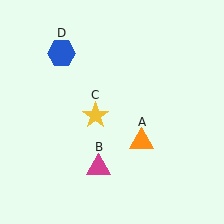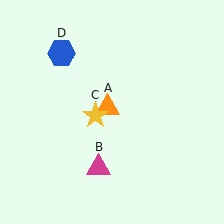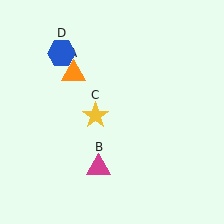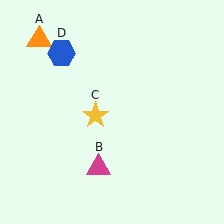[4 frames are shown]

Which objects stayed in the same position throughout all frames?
Magenta triangle (object B) and yellow star (object C) and blue hexagon (object D) remained stationary.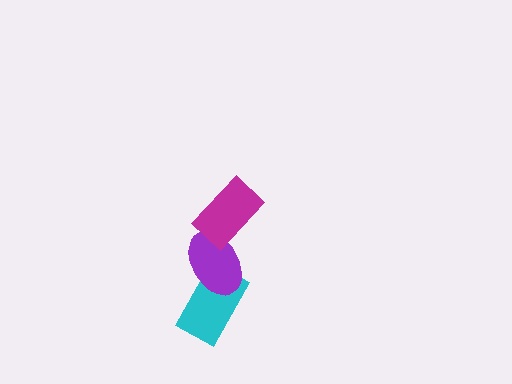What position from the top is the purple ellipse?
The purple ellipse is 2nd from the top.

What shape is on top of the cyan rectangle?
The purple ellipse is on top of the cyan rectangle.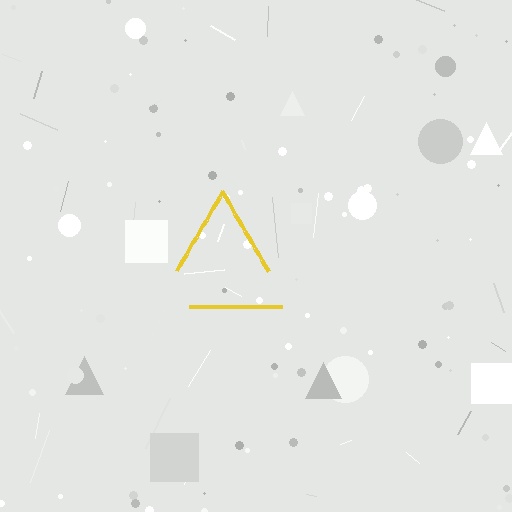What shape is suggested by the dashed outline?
The dashed outline suggests a triangle.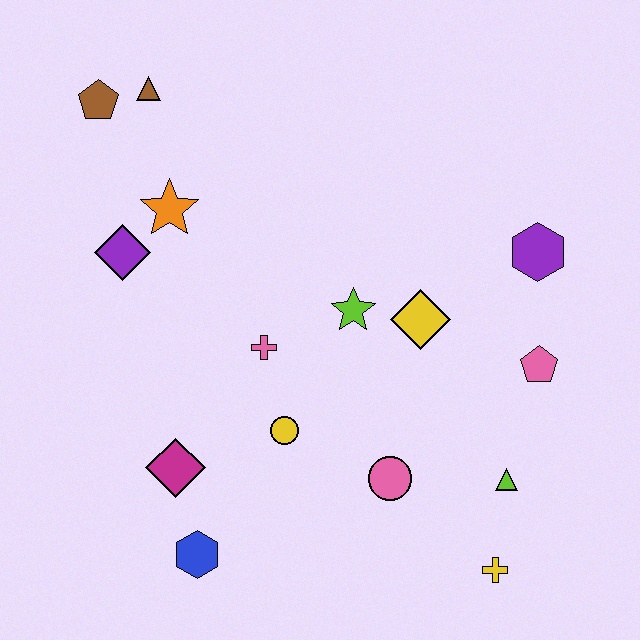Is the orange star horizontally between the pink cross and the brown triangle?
Yes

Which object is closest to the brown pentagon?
The brown triangle is closest to the brown pentagon.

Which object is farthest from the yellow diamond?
The brown pentagon is farthest from the yellow diamond.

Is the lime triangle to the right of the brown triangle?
Yes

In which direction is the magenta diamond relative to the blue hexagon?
The magenta diamond is above the blue hexagon.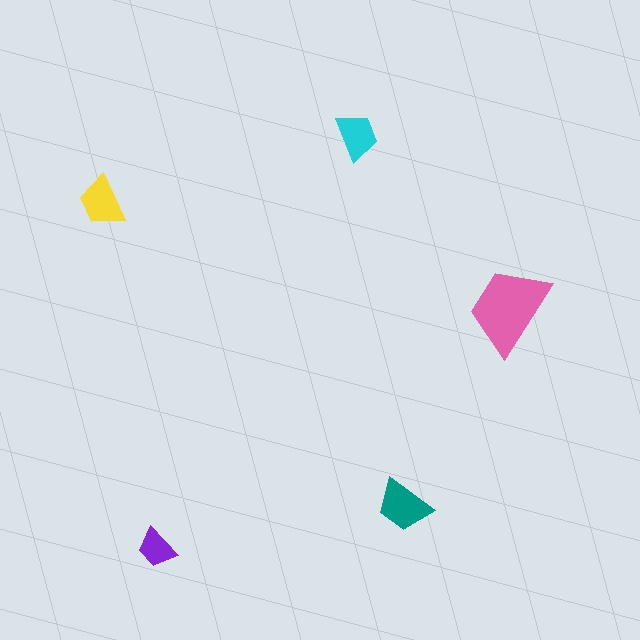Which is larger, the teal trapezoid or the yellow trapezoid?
The teal one.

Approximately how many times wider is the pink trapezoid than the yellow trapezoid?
About 1.5 times wider.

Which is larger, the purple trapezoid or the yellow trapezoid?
The yellow one.